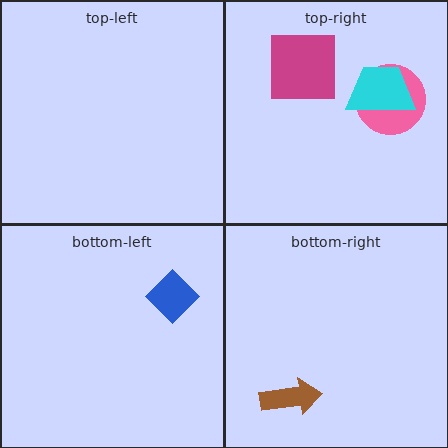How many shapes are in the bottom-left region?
1.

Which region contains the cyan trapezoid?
The top-right region.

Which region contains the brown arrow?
The bottom-right region.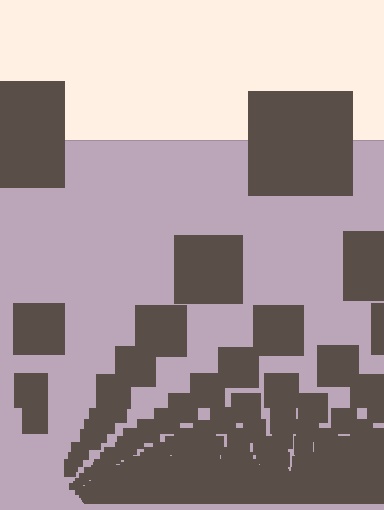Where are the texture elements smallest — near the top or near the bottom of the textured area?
Near the bottom.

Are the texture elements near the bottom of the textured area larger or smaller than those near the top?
Smaller. The gradient is inverted — elements near the bottom are smaller and denser.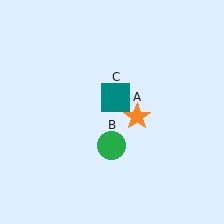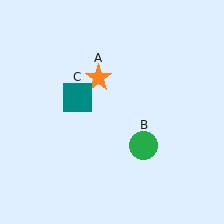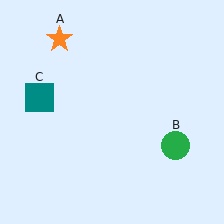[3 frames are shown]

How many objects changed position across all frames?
3 objects changed position: orange star (object A), green circle (object B), teal square (object C).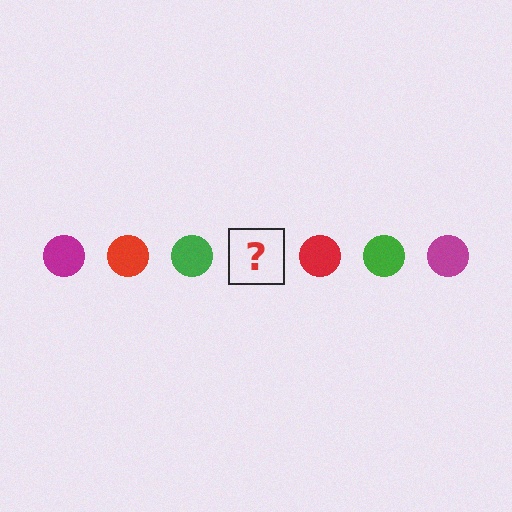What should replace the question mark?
The question mark should be replaced with a magenta circle.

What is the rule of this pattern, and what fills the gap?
The rule is that the pattern cycles through magenta, red, green circles. The gap should be filled with a magenta circle.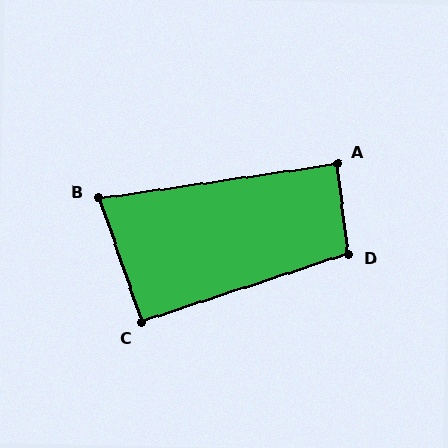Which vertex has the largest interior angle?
D, at approximately 101 degrees.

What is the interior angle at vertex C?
Approximately 91 degrees (approximately right).